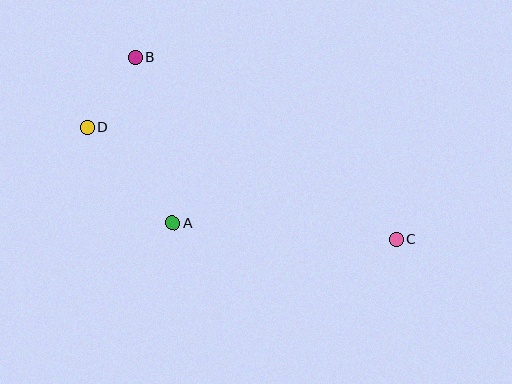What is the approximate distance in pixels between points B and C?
The distance between B and C is approximately 318 pixels.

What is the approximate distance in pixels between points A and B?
The distance between A and B is approximately 169 pixels.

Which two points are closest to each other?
Points B and D are closest to each other.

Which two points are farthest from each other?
Points C and D are farthest from each other.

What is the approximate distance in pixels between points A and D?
The distance between A and D is approximately 128 pixels.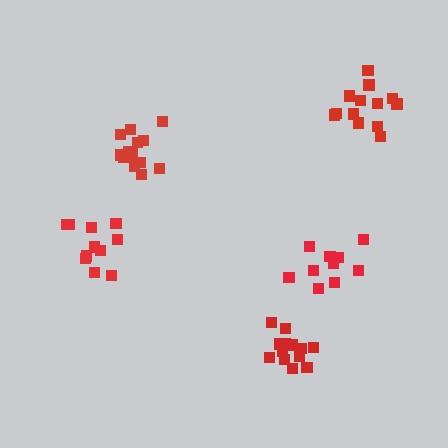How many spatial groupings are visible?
There are 5 spatial groupings.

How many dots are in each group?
Group 1: 11 dots, Group 2: 15 dots, Group 3: 13 dots, Group 4: 13 dots, Group 5: 11 dots (63 total).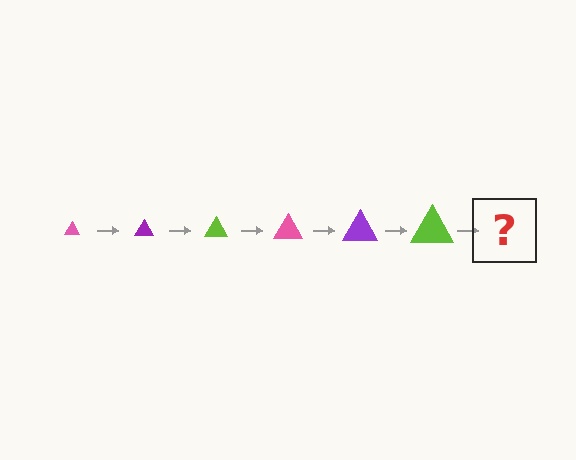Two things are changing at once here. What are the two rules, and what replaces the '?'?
The two rules are that the triangle grows larger each step and the color cycles through pink, purple, and lime. The '?' should be a pink triangle, larger than the previous one.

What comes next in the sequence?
The next element should be a pink triangle, larger than the previous one.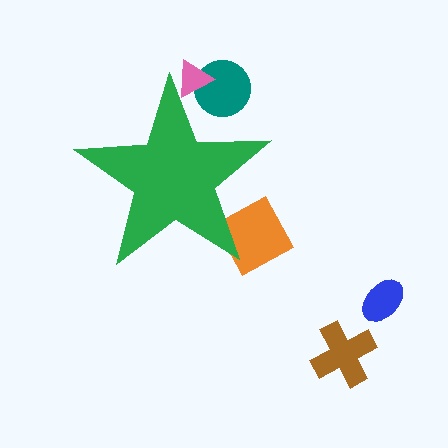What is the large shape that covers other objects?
A green star.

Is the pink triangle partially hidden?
Yes, the pink triangle is partially hidden behind the green star.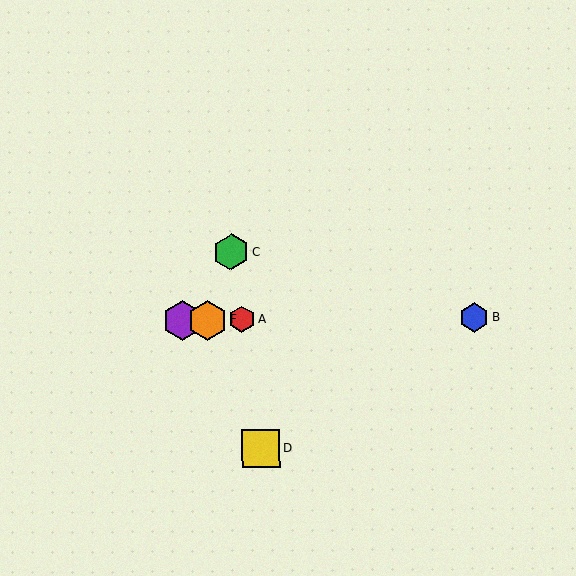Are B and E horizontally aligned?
Yes, both are at y≈318.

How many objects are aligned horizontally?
4 objects (A, B, E, F) are aligned horizontally.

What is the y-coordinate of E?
Object E is at y≈320.